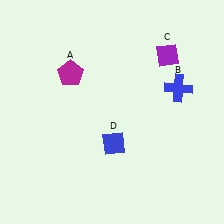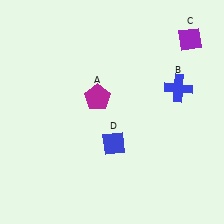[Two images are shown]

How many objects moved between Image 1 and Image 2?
2 objects moved between the two images.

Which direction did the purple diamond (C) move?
The purple diamond (C) moved right.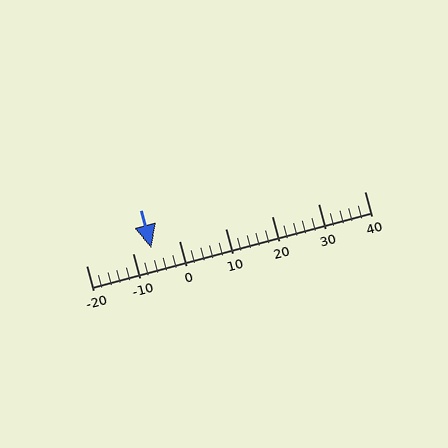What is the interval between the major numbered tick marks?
The major tick marks are spaced 10 units apart.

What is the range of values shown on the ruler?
The ruler shows values from -20 to 40.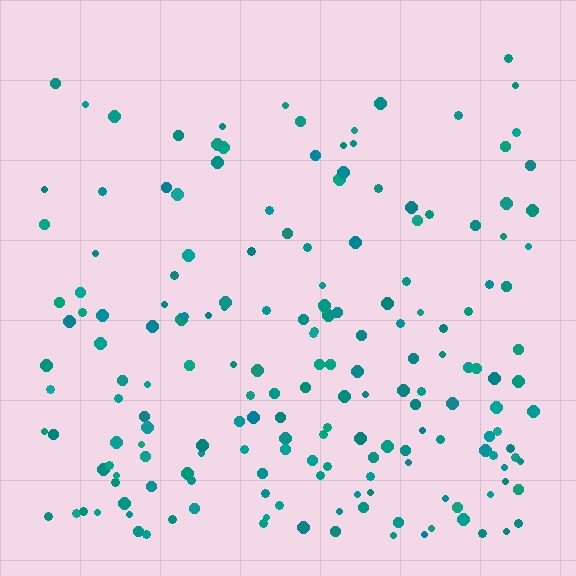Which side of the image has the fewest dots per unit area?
The top.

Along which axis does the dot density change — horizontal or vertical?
Vertical.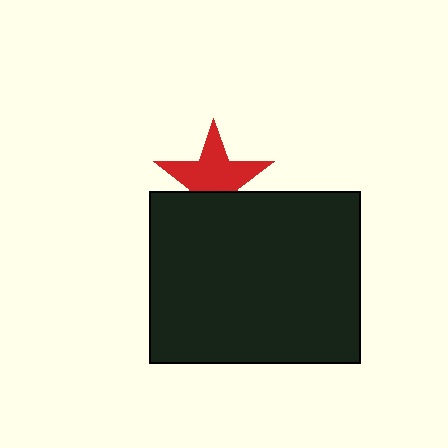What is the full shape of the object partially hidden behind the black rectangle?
The partially hidden object is a red star.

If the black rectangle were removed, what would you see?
You would see the complete red star.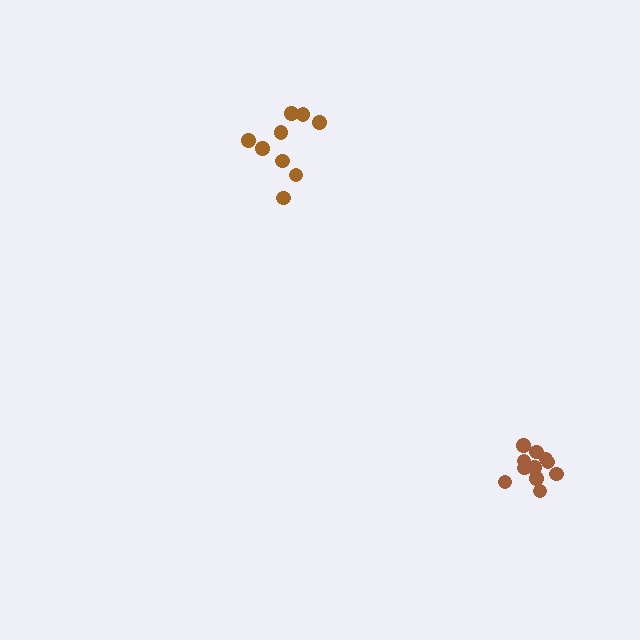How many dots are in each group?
Group 1: 9 dots, Group 2: 11 dots (20 total).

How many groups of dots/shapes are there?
There are 2 groups.